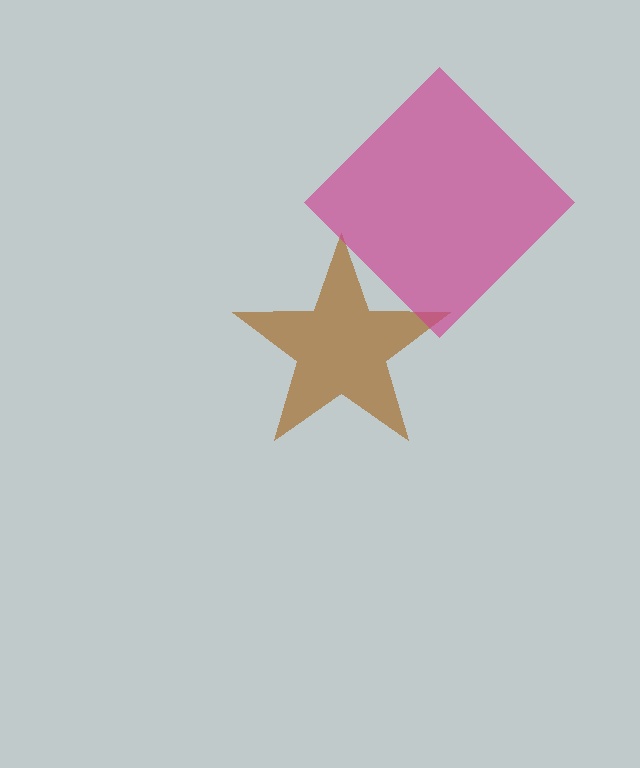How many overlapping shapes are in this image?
There are 2 overlapping shapes in the image.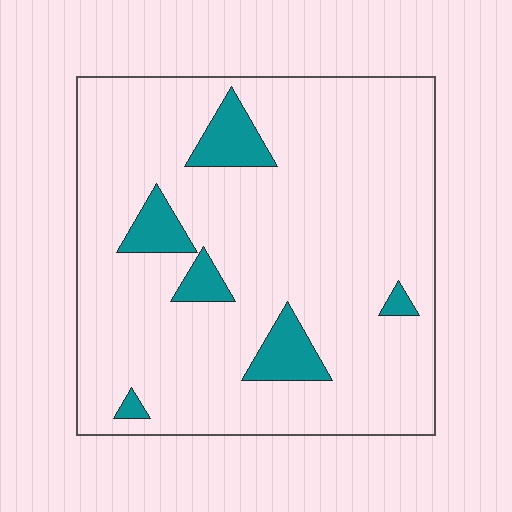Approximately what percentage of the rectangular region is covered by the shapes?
Approximately 10%.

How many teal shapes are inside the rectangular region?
6.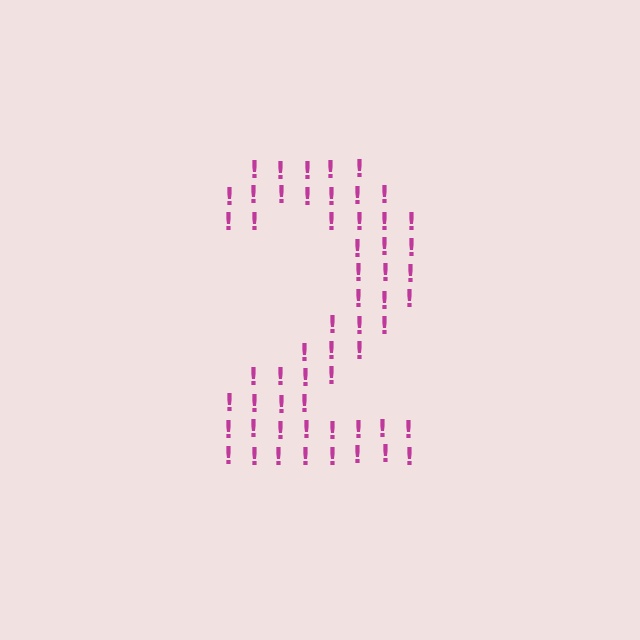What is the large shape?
The large shape is the digit 2.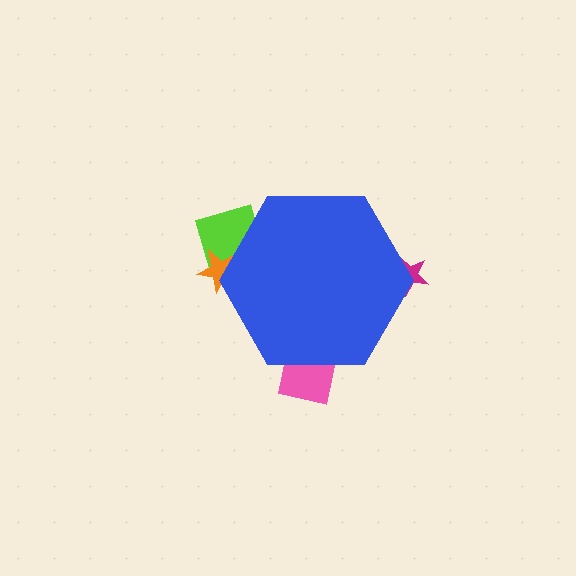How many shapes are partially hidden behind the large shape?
4 shapes are partially hidden.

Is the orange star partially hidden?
Yes, the orange star is partially hidden behind the blue hexagon.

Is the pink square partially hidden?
Yes, the pink square is partially hidden behind the blue hexagon.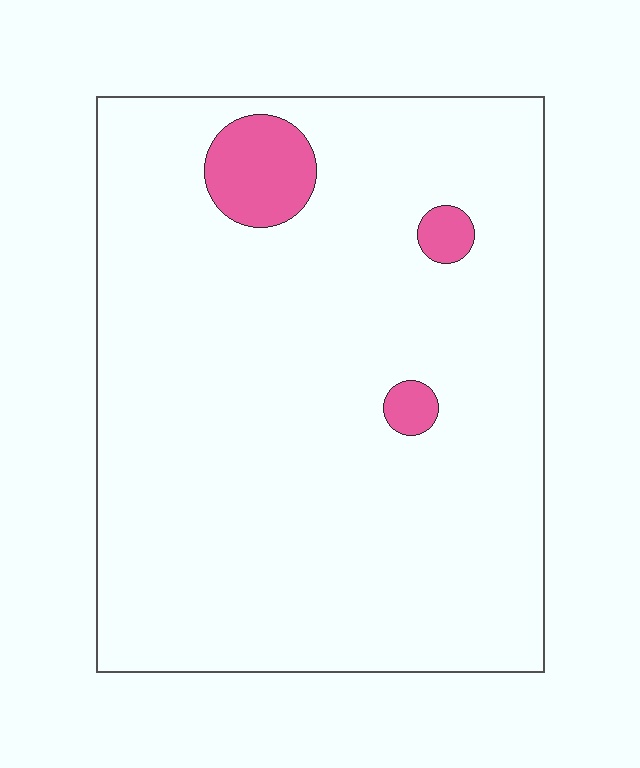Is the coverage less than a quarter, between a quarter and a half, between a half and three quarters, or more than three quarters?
Less than a quarter.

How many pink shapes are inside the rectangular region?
3.